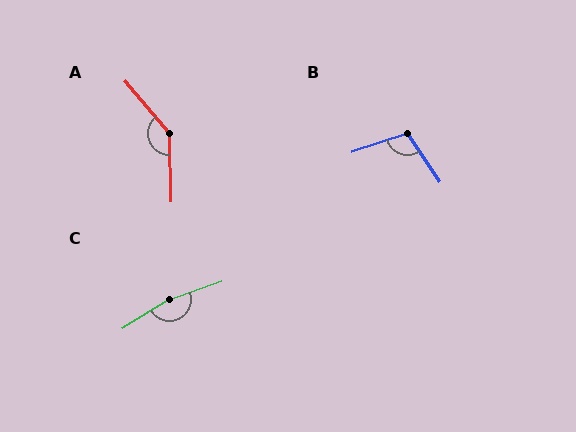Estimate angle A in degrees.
Approximately 142 degrees.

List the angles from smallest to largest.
B (105°), A (142°), C (168°).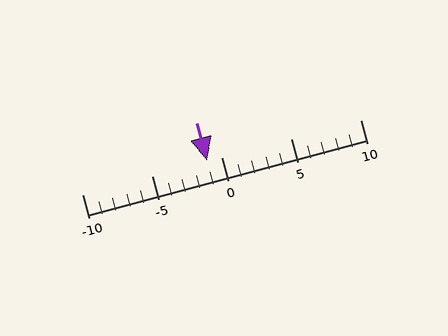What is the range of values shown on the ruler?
The ruler shows values from -10 to 10.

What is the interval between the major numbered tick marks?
The major tick marks are spaced 5 units apart.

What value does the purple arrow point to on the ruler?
The purple arrow points to approximately -1.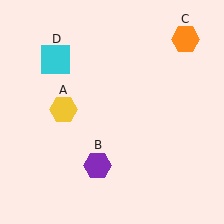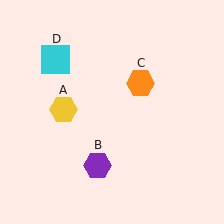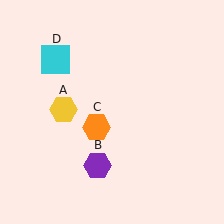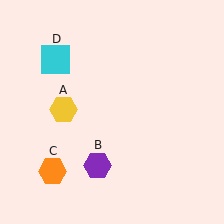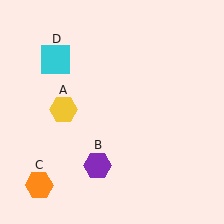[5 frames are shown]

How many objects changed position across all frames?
1 object changed position: orange hexagon (object C).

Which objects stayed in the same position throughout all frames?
Yellow hexagon (object A) and purple hexagon (object B) and cyan square (object D) remained stationary.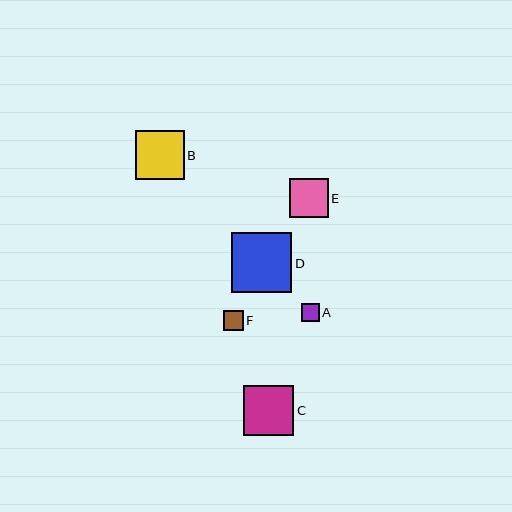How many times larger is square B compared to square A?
Square B is approximately 2.8 times the size of square A.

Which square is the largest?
Square D is the largest with a size of approximately 60 pixels.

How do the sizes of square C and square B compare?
Square C and square B are approximately the same size.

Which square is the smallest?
Square A is the smallest with a size of approximately 18 pixels.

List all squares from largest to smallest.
From largest to smallest: D, C, B, E, F, A.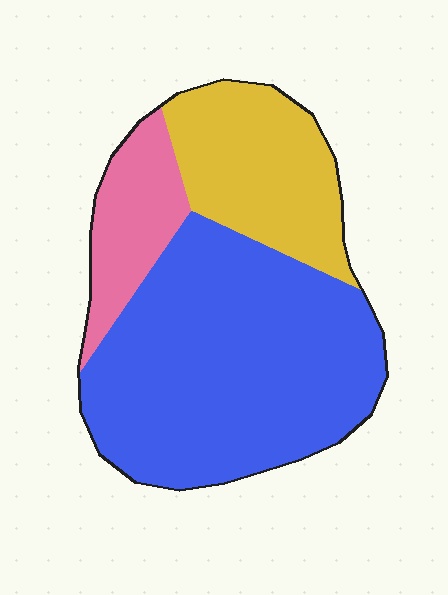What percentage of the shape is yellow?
Yellow takes up about one quarter (1/4) of the shape.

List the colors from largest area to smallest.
From largest to smallest: blue, yellow, pink.